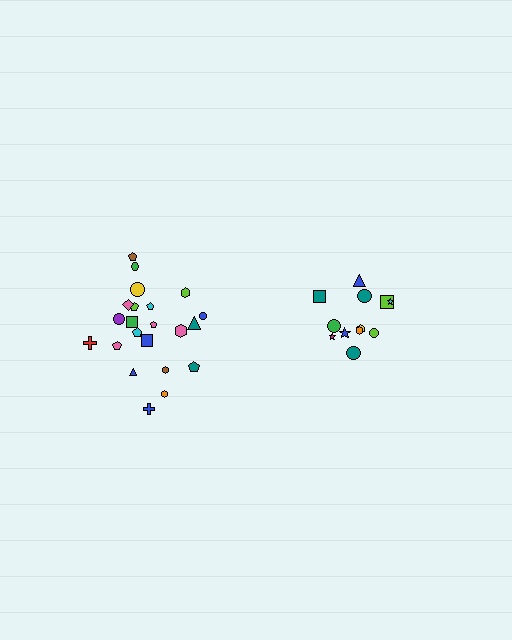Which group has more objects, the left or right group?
The left group.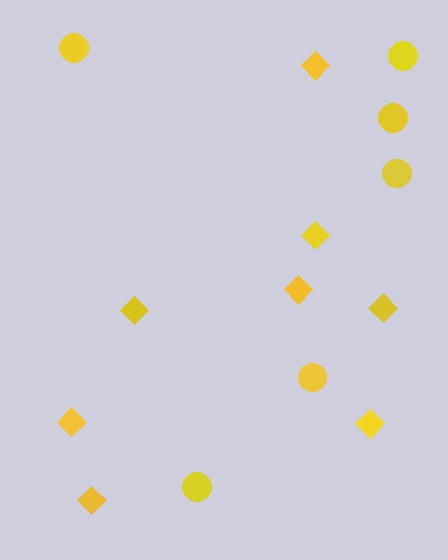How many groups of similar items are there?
There are 2 groups: one group of circles (6) and one group of diamonds (8).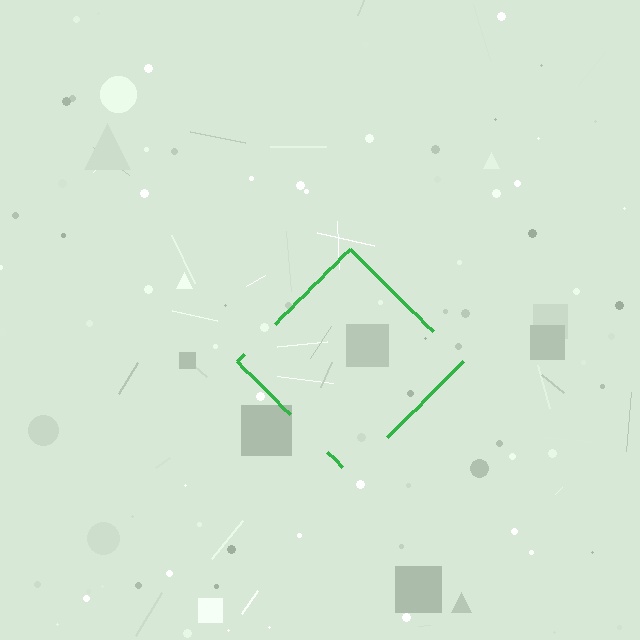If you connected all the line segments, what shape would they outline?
They would outline a diamond.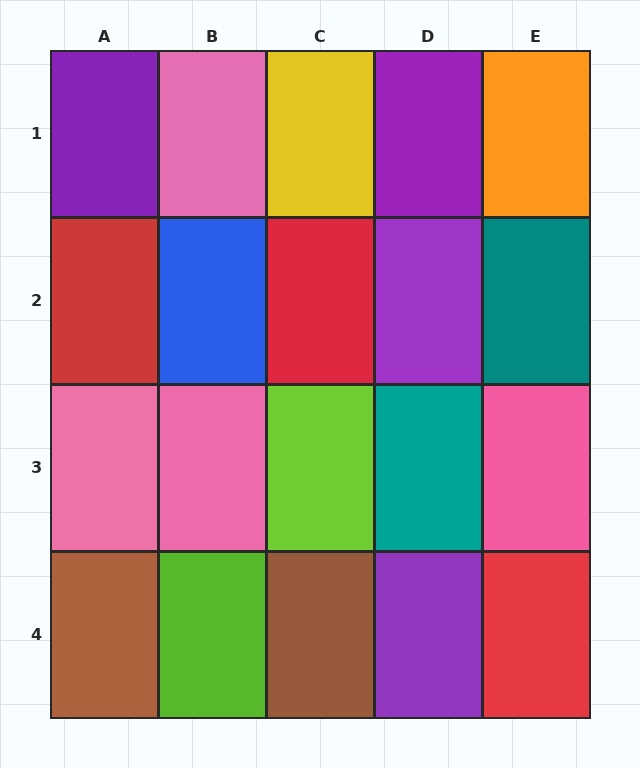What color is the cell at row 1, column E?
Orange.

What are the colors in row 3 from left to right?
Pink, pink, lime, teal, pink.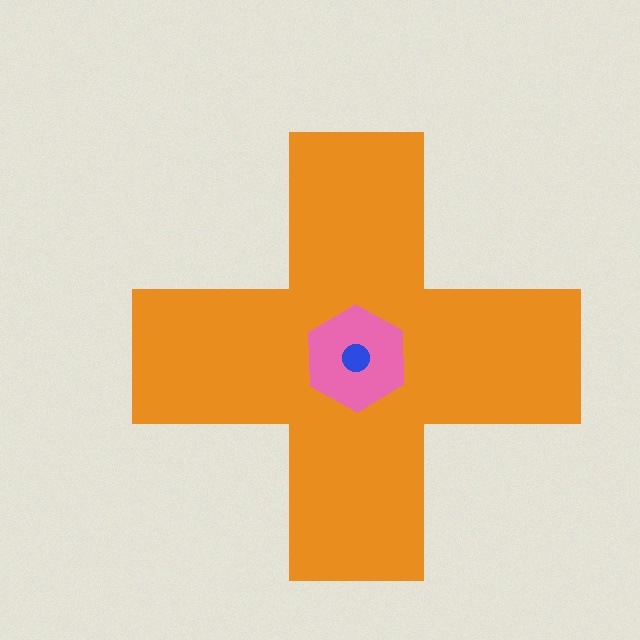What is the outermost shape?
The orange cross.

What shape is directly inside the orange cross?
The pink hexagon.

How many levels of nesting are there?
3.